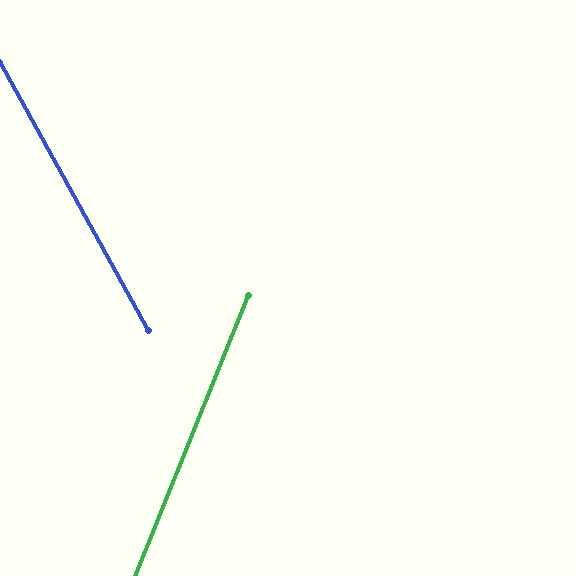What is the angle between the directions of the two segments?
Approximately 51 degrees.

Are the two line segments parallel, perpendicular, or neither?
Neither parallel nor perpendicular — they differ by about 51°.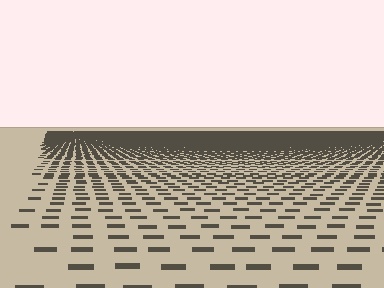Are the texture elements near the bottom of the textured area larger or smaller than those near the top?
Larger. Near the bottom, elements are closer to the viewer and appear at a bigger on-screen size.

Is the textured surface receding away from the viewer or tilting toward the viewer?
The surface is receding away from the viewer. Texture elements get smaller and denser toward the top.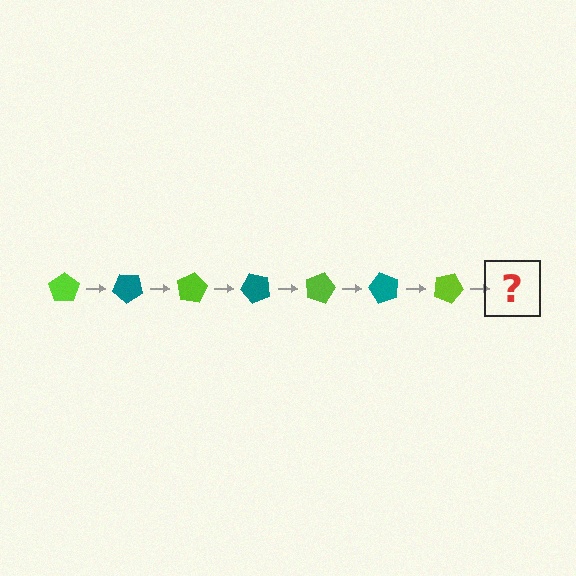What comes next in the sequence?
The next element should be a teal pentagon, rotated 280 degrees from the start.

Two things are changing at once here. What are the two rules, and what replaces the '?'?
The two rules are that it rotates 40 degrees each step and the color cycles through lime and teal. The '?' should be a teal pentagon, rotated 280 degrees from the start.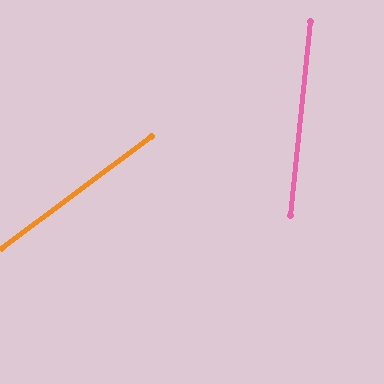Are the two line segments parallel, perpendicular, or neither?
Neither parallel nor perpendicular — they differ by about 47°.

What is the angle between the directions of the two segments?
Approximately 47 degrees.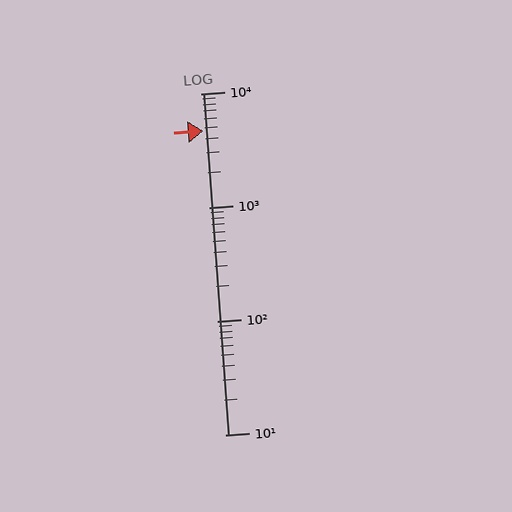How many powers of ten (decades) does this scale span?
The scale spans 3 decades, from 10 to 10000.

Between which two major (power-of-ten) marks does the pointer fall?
The pointer is between 1000 and 10000.